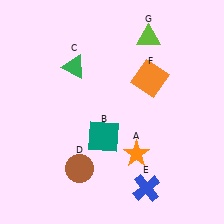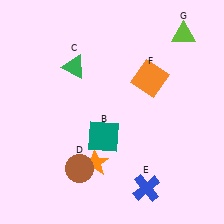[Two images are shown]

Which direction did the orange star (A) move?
The orange star (A) moved left.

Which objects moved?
The objects that moved are: the orange star (A), the lime triangle (G).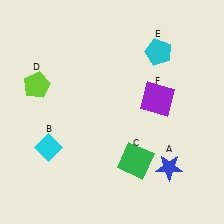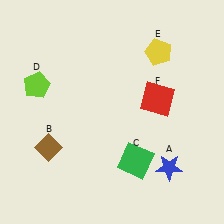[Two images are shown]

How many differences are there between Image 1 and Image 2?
There are 3 differences between the two images.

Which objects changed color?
B changed from cyan to brown. E changed from cyan to yellow. F changed from purple to red.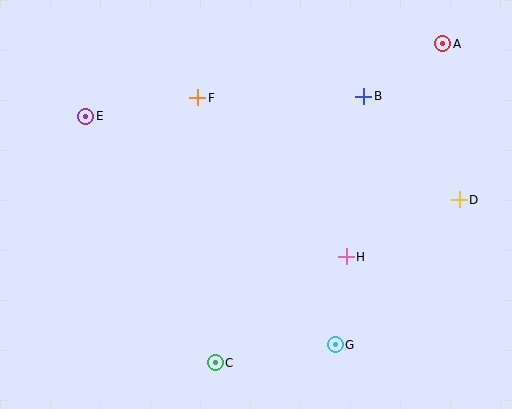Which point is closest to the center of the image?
Point H at (346, 257) is closest to the center.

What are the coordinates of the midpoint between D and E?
The midpoint between D and E is at (272, 158).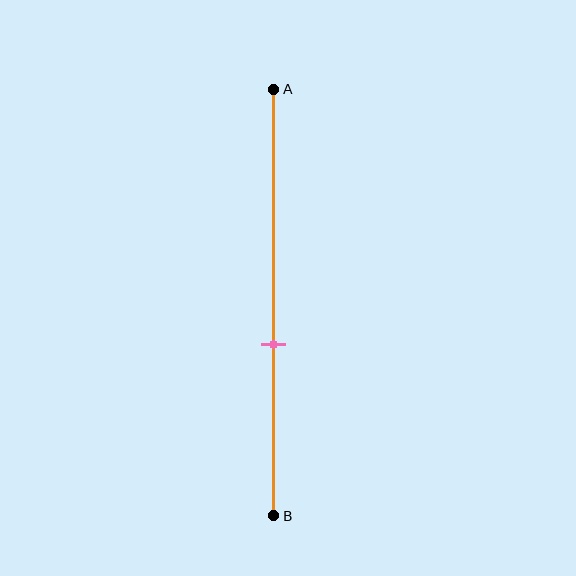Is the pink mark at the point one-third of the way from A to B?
No, the mark is at about 60% from A, not at the 33% one-third point.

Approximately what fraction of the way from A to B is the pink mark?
The pink mark is approximately 60% of the way from A to B.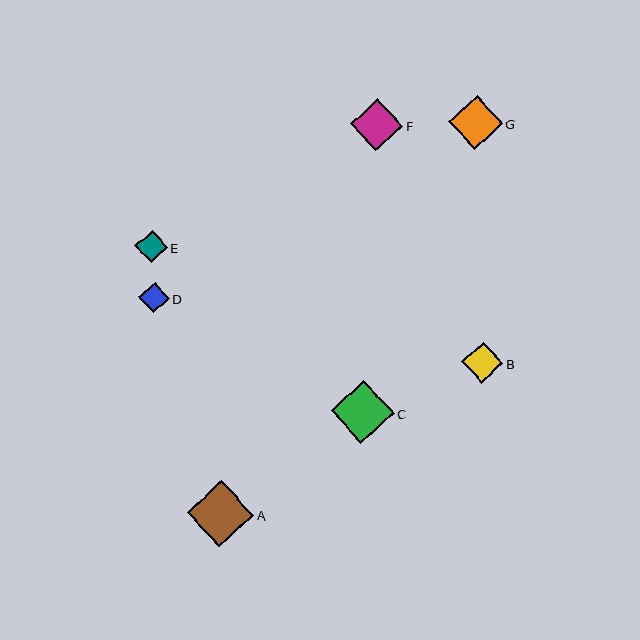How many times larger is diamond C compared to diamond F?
Diamond C is approximately 1.2 times the size of diamond F.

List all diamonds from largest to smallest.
From largest to smallest: A, C, G, F, B, E, D.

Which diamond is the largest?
Diamond A is the largest with a size of approximately 67 pixels.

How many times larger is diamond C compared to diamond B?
Diamond C is approximately 1.5 times the size of diamond B.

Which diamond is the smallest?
Diamond D is the smallest with a size of approximately 30 pixels.